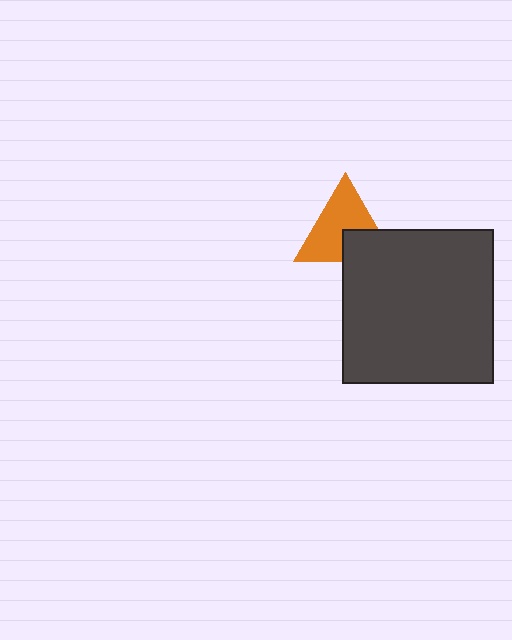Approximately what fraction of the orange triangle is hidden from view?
Roughly 32% of the orange triangle is hidden behind the dark gray rectangle.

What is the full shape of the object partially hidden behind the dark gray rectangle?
The partially hidden object is an orange triangle.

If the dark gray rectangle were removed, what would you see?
You would see the complete orange triangle.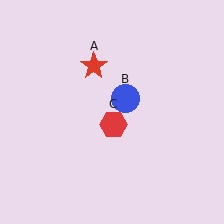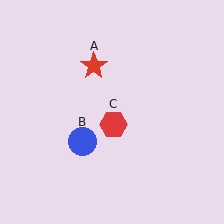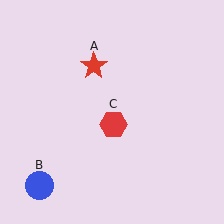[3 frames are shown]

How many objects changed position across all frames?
1 object changed position: blue circle (object B).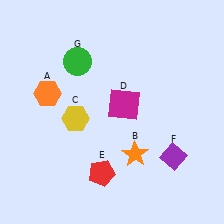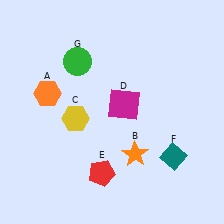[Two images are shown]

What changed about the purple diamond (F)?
In Image 1, F is purple. In Image 2, it changed to teal.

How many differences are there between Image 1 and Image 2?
There is 1 difference between the two images.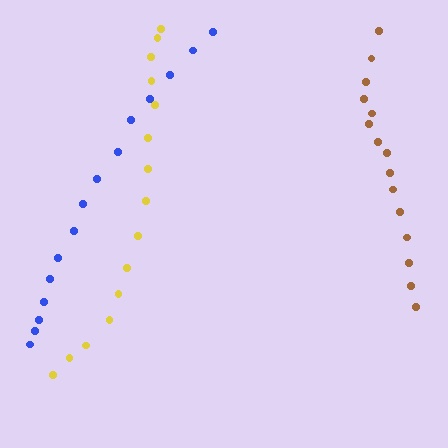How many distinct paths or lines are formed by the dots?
There are 3 distinct paths.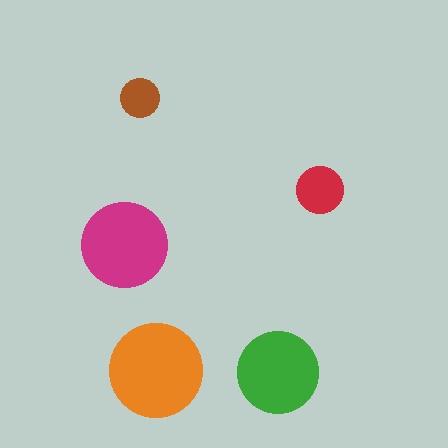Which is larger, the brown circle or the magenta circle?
The magenta one.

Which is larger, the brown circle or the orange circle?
The orange one.